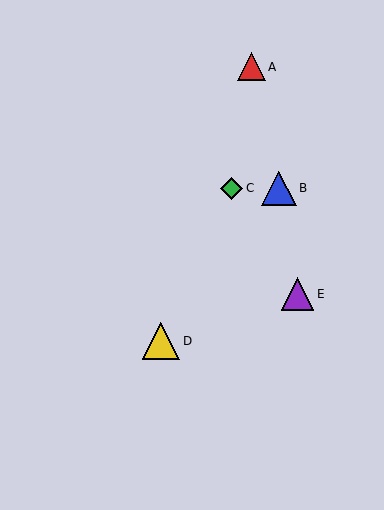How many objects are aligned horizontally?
2 objects (B, C) are aligned horizontally.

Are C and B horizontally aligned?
Yes, both are at y≈188.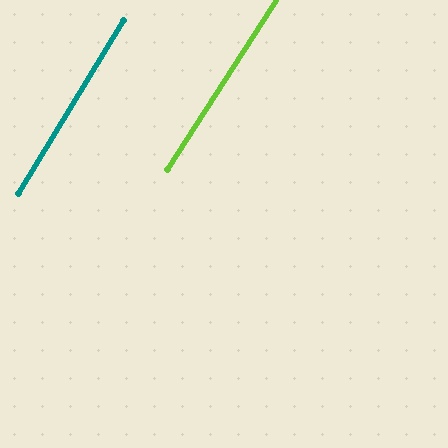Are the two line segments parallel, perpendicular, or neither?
Parallel — their directions differ by only 1.2°.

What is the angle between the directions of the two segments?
Approximately 1 degree.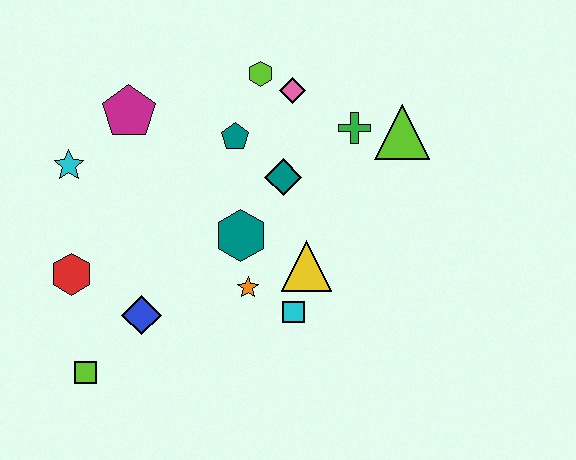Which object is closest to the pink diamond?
The lime hexagon is closest to the pink diamond.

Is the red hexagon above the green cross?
No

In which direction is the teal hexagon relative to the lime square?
The teal hexagon is to the right of the lime square.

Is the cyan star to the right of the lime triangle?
No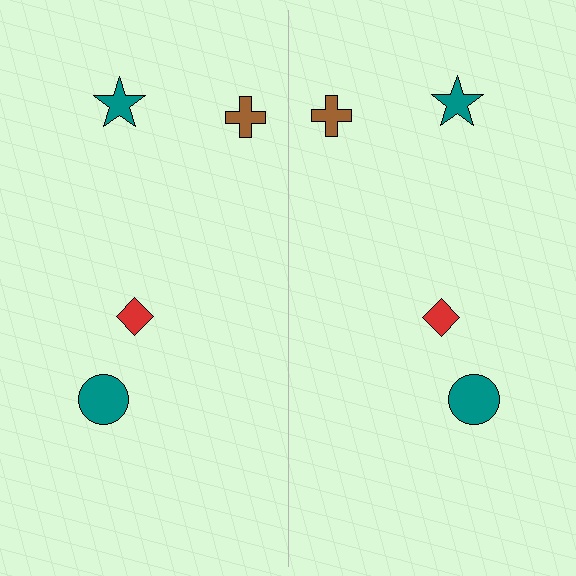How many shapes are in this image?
There are 8 shapes in this image.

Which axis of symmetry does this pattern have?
The pattern has a vertical axis of symmetry running through the center of the image.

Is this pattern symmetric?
Yes, this pattern has bilateral (reflection) symmetry.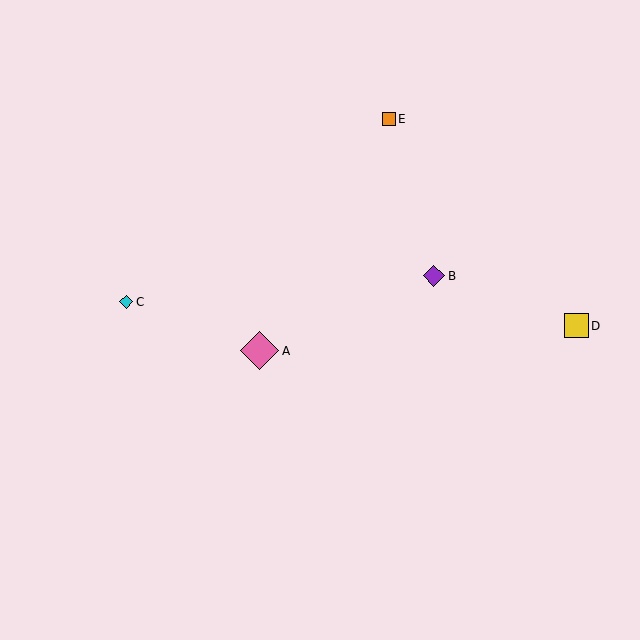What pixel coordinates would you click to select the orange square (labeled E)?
Click at (389, 119) to select the orange square E.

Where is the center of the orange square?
The center of the orange square is at (389, 119).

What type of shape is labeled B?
Shape B is a purple diamond.